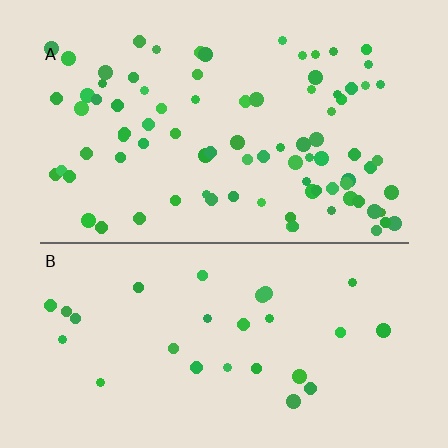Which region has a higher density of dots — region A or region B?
A (the top).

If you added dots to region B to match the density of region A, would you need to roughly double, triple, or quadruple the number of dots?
Approximately triple.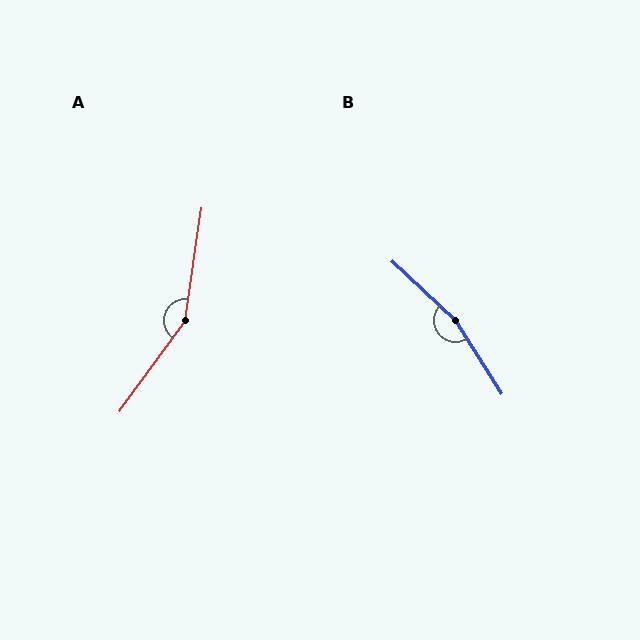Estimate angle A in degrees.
Approximately 153 degrees.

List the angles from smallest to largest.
A (153°), B (166°).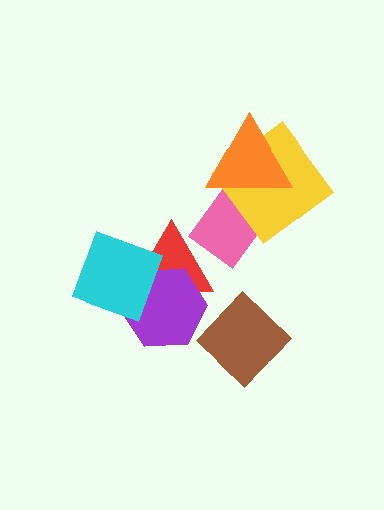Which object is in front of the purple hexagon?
The cyan diamond is in front of the purple hexagon.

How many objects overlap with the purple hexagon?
2 objects overlap with the purple hexagon.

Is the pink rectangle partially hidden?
Yes, it is partially covered by another shape.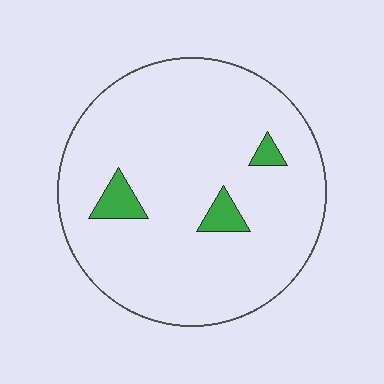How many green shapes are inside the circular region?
3.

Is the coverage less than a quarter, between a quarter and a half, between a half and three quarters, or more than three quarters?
Less than a quarter.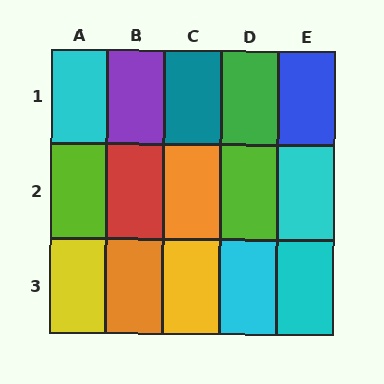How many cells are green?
1 cell is green.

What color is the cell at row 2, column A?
Lime.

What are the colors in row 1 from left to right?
Cyan, purple, teal, green, blue.